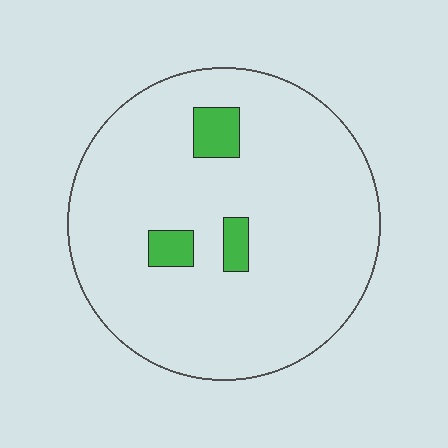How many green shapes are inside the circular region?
3.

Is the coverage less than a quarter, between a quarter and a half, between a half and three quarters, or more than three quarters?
Less than a quarter.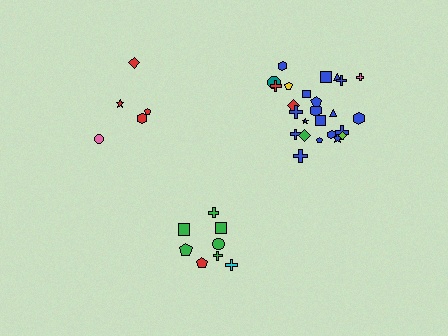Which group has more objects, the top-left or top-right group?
The top-right group.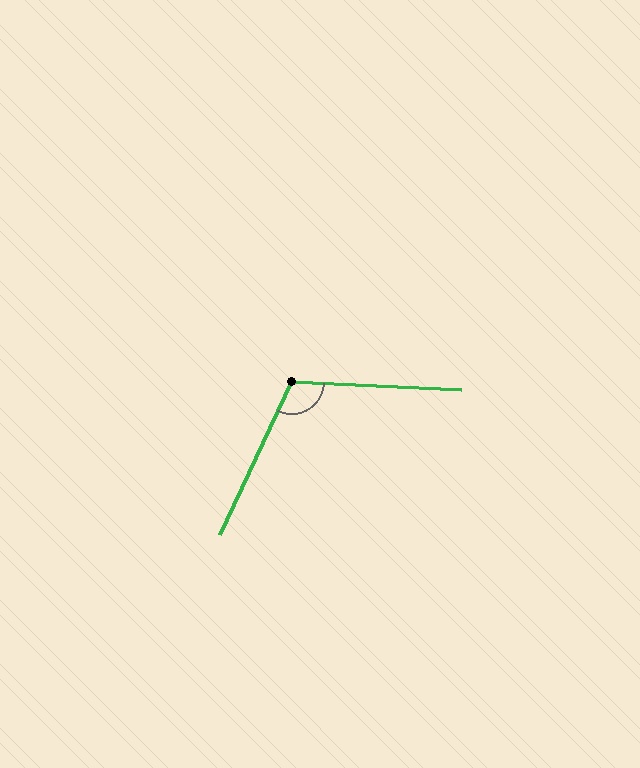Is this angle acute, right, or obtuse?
It is obtuse.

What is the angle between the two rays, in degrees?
Approximately 113 degrees.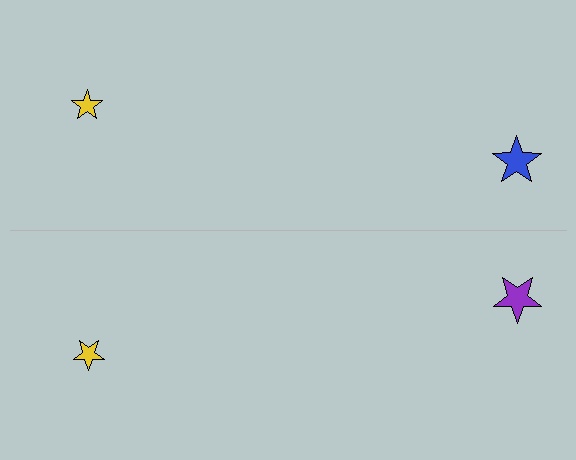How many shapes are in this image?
There are 4 shapes in this image.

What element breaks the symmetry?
The purple star on the bottom side breaks the symmetry — its mirror counterpart is blue.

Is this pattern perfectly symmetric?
No, the pattern is not perfectly symmetric. The purple star on the bottom side breaks the symmetry — its mirror counterpart is blue.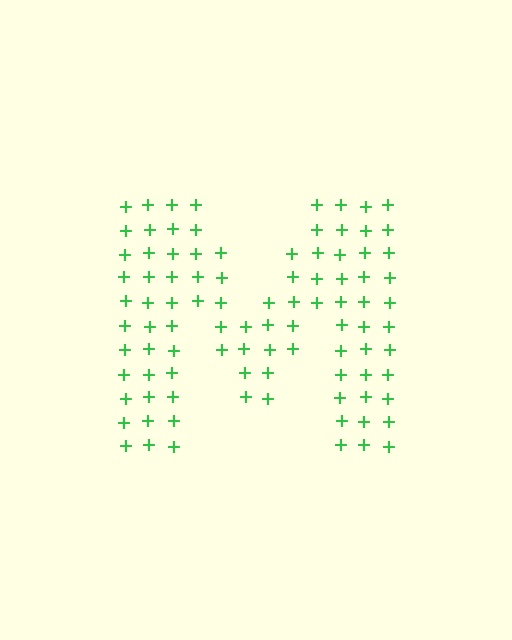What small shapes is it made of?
It is made of small plus signs.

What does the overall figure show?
The overall figure shows the letter M.